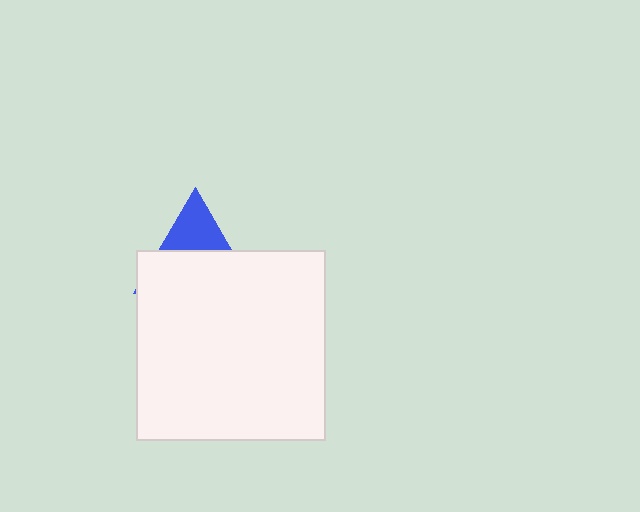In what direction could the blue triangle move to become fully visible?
The blue triangle could move up. That would shift it out from behind the white square entirely.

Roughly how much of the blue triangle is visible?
A small part of it is visible (roughly 35%).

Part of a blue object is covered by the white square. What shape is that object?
It is a triangle.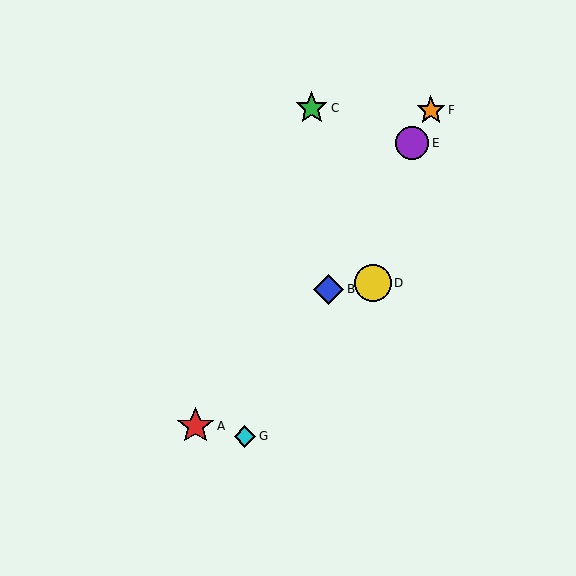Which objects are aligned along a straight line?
Objects B, E, F, G are aligned along a straight line.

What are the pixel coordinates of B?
Object B is at (329, 289).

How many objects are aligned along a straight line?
4 objects (B, E, F, G) are aligned along a straight line.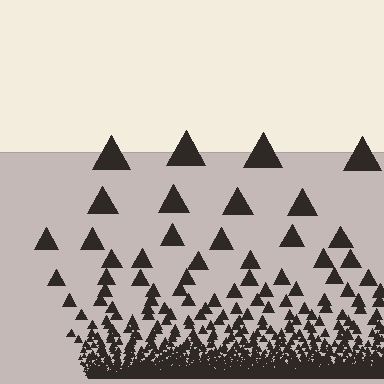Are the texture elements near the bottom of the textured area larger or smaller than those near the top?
Smaller. The gradient is inverted — elements near the bottom are smaller and denser.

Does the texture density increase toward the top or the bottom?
Density increases toward the bottom.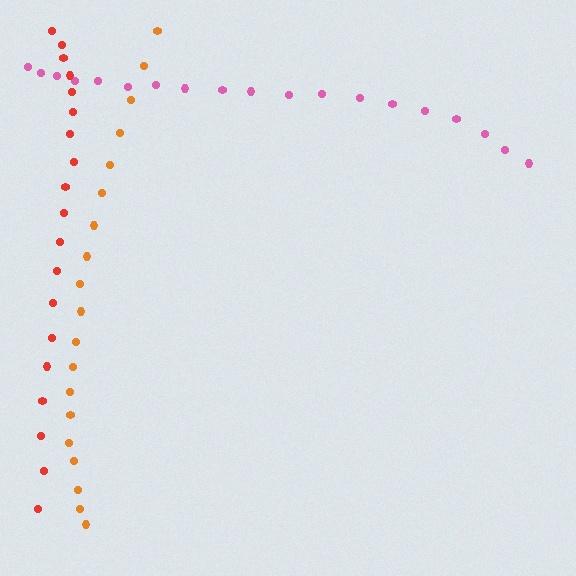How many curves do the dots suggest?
There are 3 distinct paths.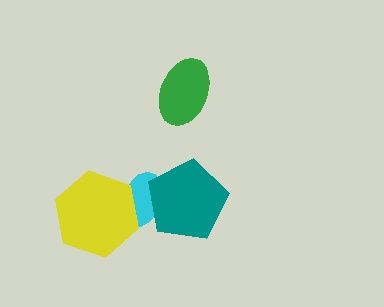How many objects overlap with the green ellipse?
0 objects overlap with the green ellipse.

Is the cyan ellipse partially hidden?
Yes, it is partially covered by another shape.